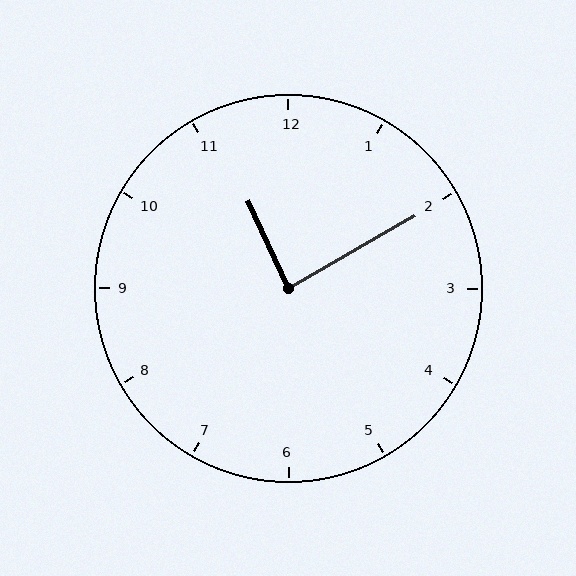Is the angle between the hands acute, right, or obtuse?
It is right.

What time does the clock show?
11:10.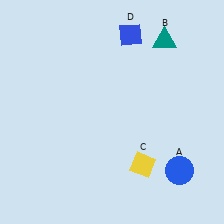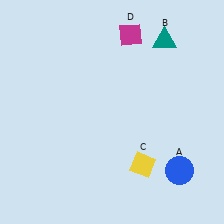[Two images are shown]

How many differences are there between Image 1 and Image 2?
There is 1 difference between the two images.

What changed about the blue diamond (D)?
In Image 1, D is blue. In Image 2, it changed to magenta.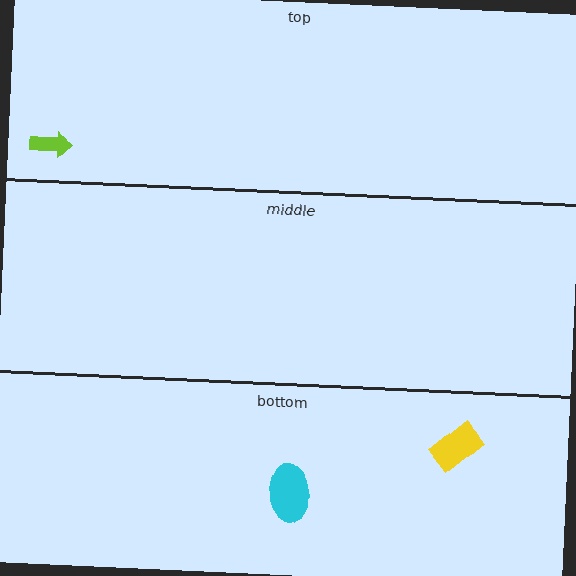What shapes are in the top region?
The lime arrow.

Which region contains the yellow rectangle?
The bottom region.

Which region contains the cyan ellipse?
The bottom region.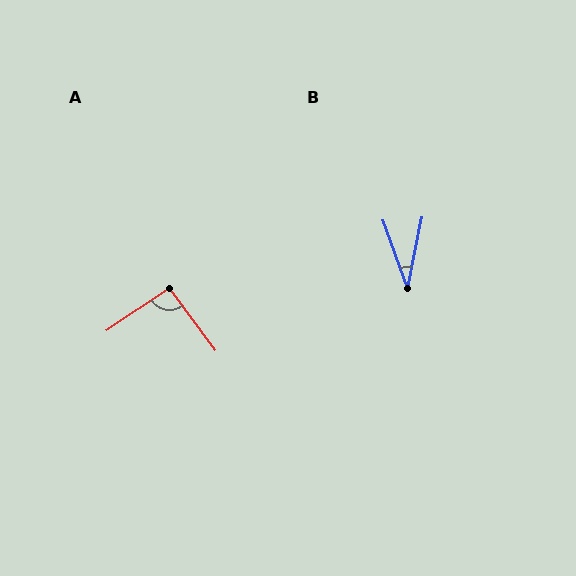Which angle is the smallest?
B, at approximately 32 degrees.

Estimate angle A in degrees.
Approximately 93 degrees.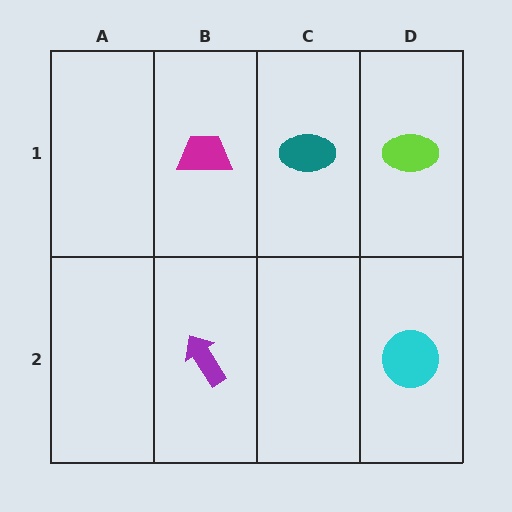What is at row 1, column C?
A teal ellipse.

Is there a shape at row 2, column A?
No, that cell is empty.